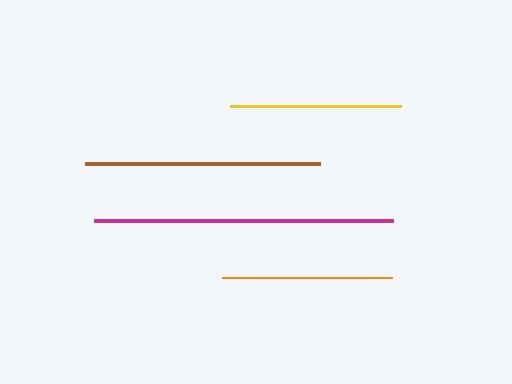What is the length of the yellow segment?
The yellow segment is approximately 170 pixels long.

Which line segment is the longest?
The magenta line is the longest at approximately 299 pixels.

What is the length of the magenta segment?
The magenta segment is approximately 299 pixels long.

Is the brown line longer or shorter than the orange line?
The brown line is longer than the orange line.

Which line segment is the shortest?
The orange line is the shortest at approximately 170 pixels.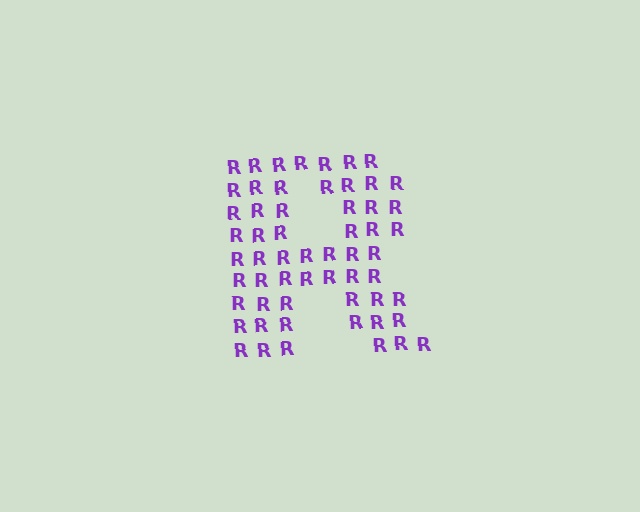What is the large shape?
The large shape is the letter R.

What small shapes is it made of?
It is made of small letter R's.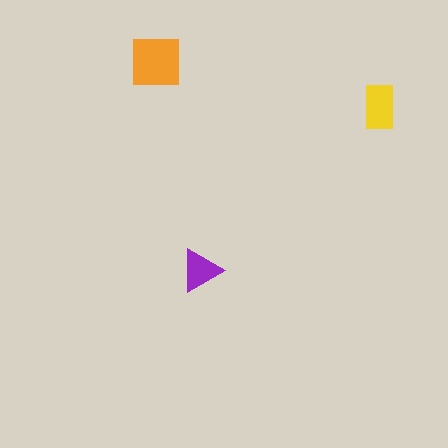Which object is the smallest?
The purple triangle.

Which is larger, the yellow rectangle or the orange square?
The orange square.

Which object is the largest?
The orange square.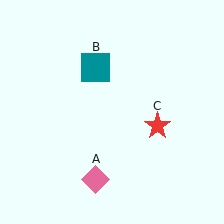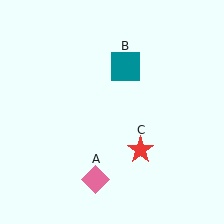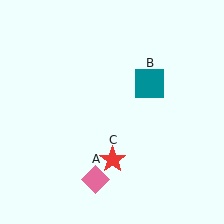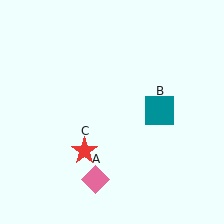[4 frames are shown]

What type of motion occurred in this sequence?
The teal square (object B), red star (object C) rotated clockwise around the center of the scene.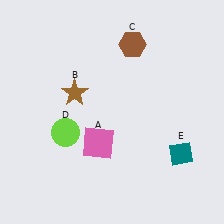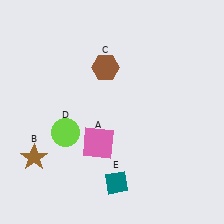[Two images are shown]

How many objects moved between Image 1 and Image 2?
3 objects moved between the two images.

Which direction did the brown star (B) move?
The brown star (B) moved down.